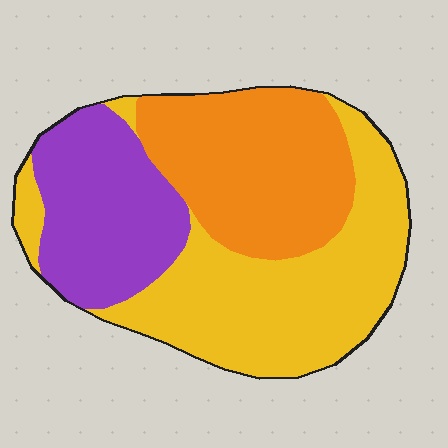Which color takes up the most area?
Yellow, at roughly 45%.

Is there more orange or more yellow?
Yellow.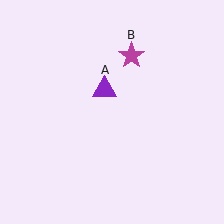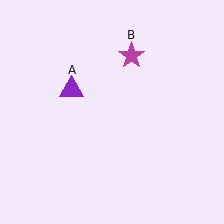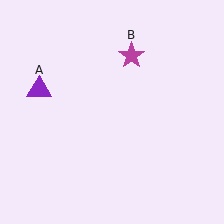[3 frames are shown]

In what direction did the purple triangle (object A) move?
The purple triangle (object A) moved left.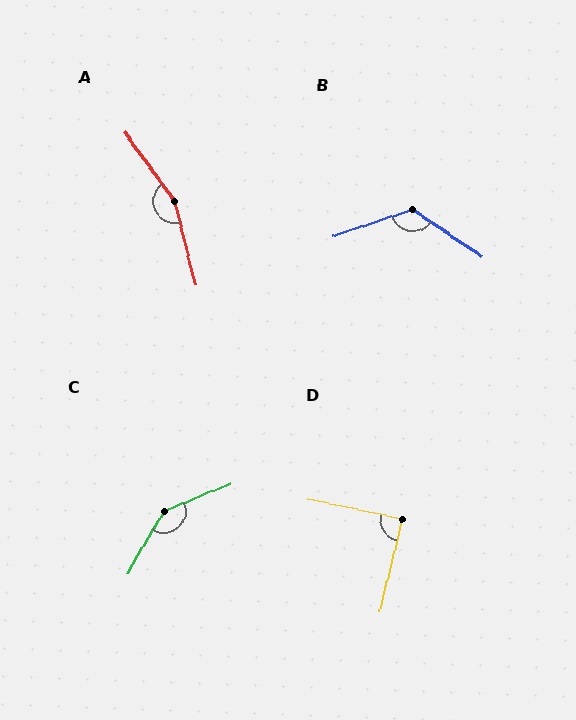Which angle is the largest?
A, at approximately 158 degrees.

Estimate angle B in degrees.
Approximately 127 degrees.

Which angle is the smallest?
D, at approximately 89 degrees.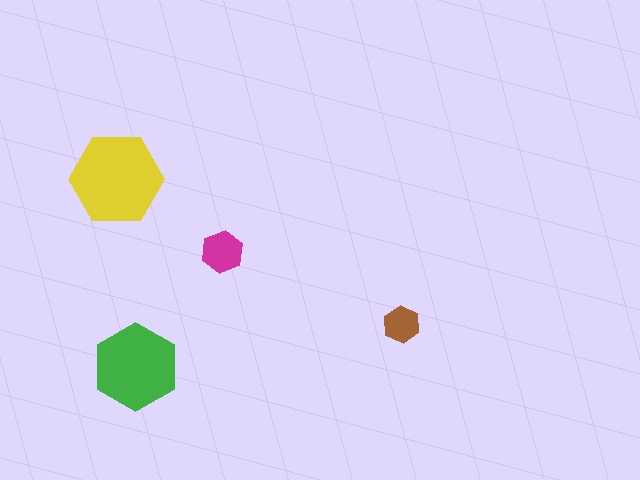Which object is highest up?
The yellow hexagon is topmost.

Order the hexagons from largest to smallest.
the yellow one, the green one, the magenta one, the brown one.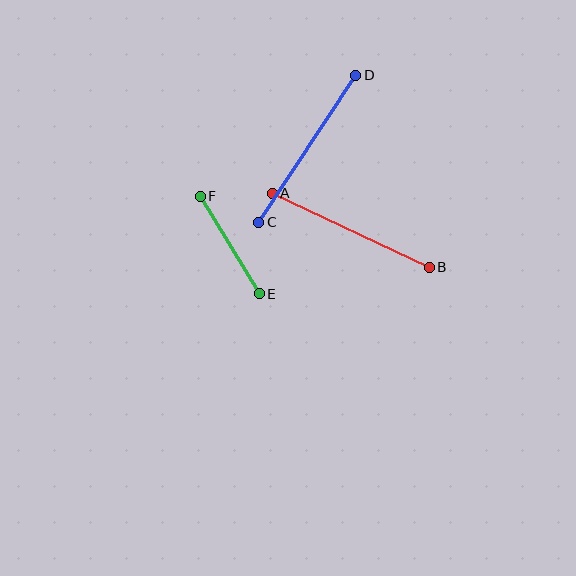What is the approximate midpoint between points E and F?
The midpoint is at approximately (230, 245) pixels.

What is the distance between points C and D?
The distance is approximately 176 pixels.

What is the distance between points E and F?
The distance is approximately 114 pixels.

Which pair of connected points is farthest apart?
Points C and D are farthest apart.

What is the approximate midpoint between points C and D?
The midpoint is at approximately (307, 149) pixels.